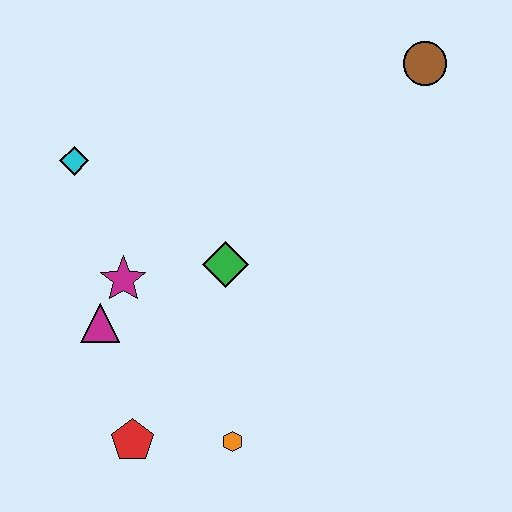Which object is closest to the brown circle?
The green diamond is closest to the brown circle.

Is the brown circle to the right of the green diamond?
Yes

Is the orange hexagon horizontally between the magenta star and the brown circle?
Yes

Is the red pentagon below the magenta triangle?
Yes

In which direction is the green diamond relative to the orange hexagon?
The green diamond is above the orange hexagon.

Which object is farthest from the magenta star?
The brown circle is farthest from the magenta star.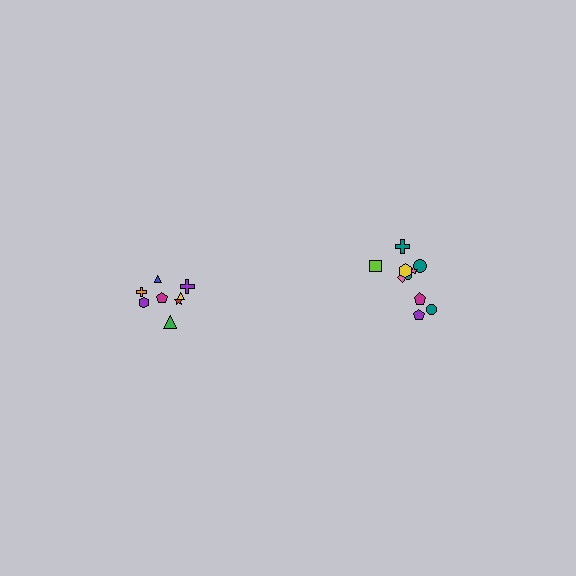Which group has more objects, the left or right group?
The right group.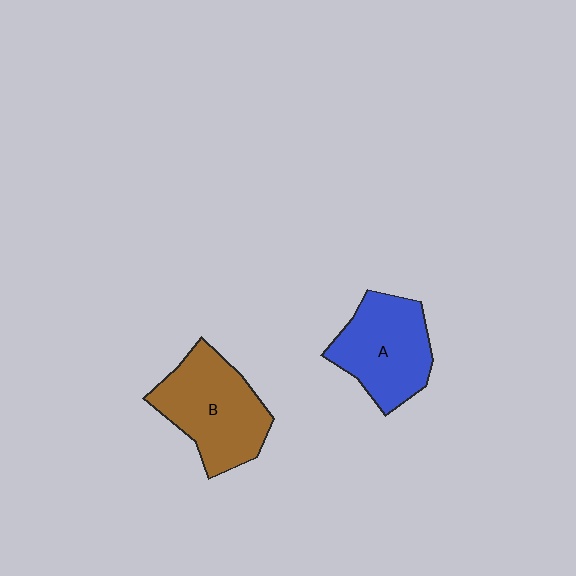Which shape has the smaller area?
Shape A (blue).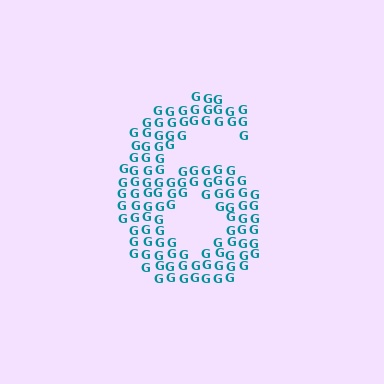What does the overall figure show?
The overall figure shows the digit 6.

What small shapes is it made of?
It is made of small letter G's.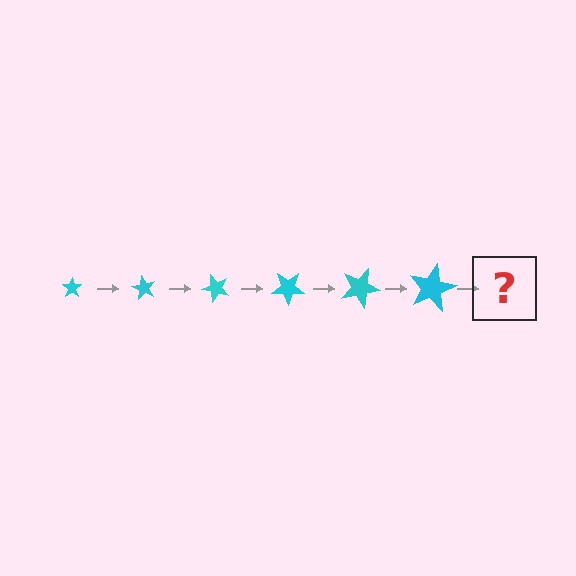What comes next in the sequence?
The next element should be a star, larger than the previous one and rotated 360 degrees from the start.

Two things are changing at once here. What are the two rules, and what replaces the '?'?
The two rules are that the star grows larger each step and it rotates 60 degrees each step. The '?' should be a star, larger than the previous one and rotated 360 degrees from the start.